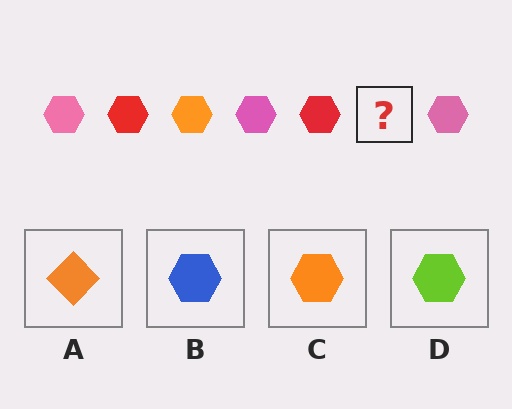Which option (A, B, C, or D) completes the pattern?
C.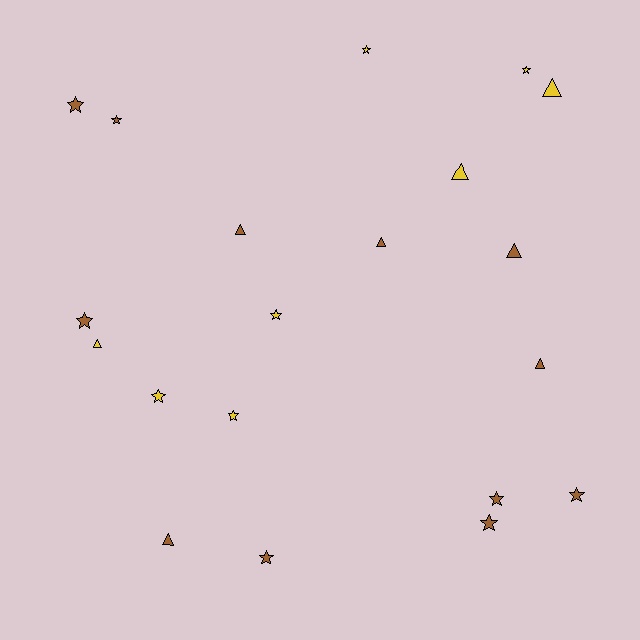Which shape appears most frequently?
Star, with 12 objects.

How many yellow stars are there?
There are 5 yellow stars.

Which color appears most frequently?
Brown, with 12 objects.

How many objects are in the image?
There are 20 objects.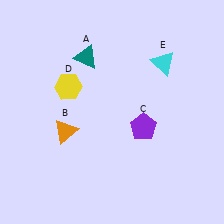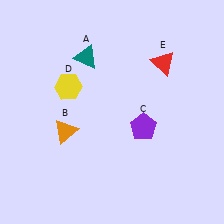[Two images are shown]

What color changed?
The triangle (E) changed from cyan in Image 1 to red in Image 2.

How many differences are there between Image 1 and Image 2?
There is 1 difference between the two images.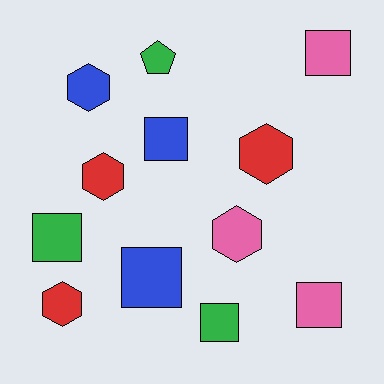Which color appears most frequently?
Red, with 3 objects.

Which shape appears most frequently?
Square, with 6 objects.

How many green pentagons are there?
There is 1 green pentagon.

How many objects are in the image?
There are 12 objects.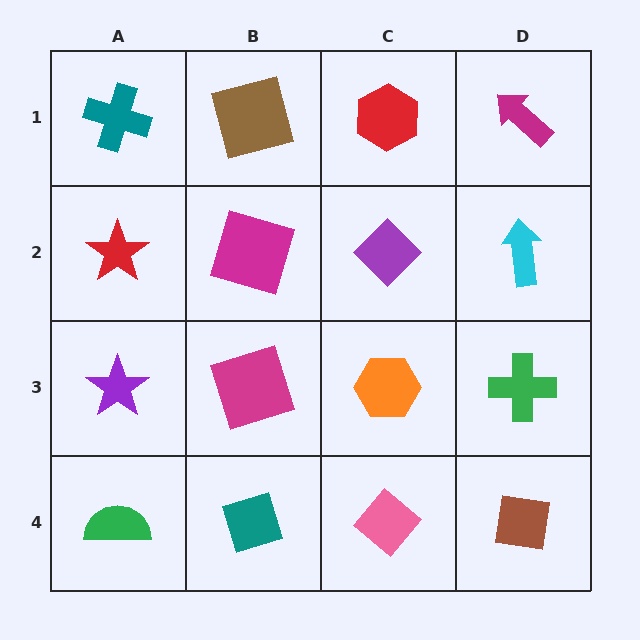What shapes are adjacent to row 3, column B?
A magenta square (row 2, column B), a teal diamond (row 4, column B), a purple star (row 3, column A), an orange hexagon (row 3, column C).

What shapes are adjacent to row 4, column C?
An orange hexagon (row 3, column C), a teal diamond (row 4, column B), a brown square (row 4, column D).